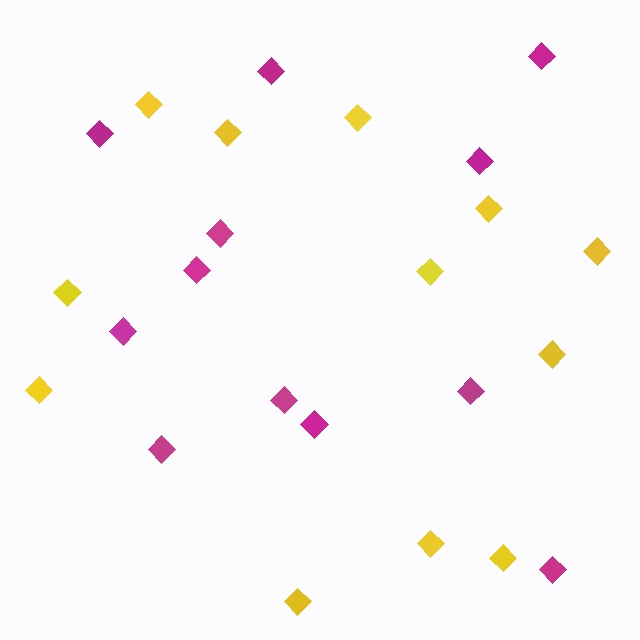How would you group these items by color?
There are 2 groups: one group of magenta diamonds (12) and one group of yellow diamonds (12).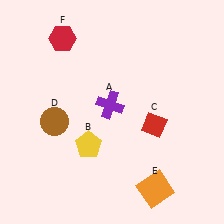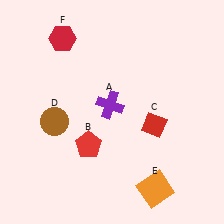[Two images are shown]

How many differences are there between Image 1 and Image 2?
There is 1 difference between the two images.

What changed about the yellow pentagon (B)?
In Image 1, B is yellow. In Image 2, it changed to red.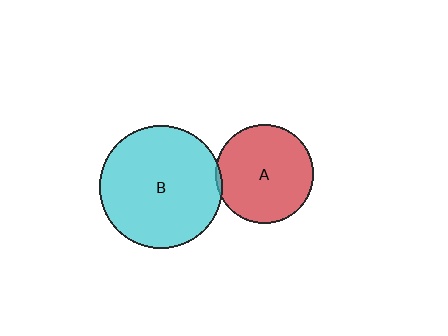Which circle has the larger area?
Circle B (cyan).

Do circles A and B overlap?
Yes.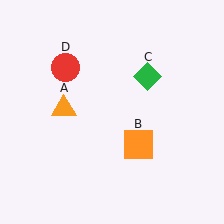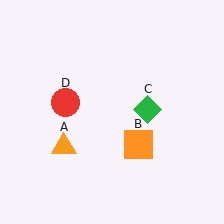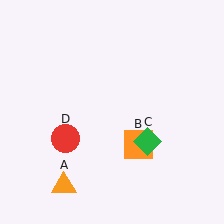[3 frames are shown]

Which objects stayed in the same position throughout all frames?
Orange square (object B) remained stationary.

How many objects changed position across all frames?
3 objects changed position: orange triangle (object A), green diamond (object C), red circle (object D).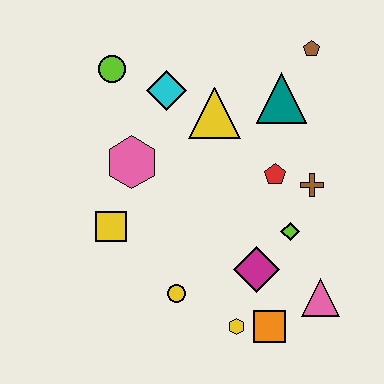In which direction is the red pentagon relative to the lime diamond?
The red pentagon is above the lime diamond.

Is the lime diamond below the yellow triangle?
Yes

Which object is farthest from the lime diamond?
The lime circle is farthest from the lime diamond.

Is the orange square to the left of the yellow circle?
No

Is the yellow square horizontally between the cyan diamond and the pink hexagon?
No